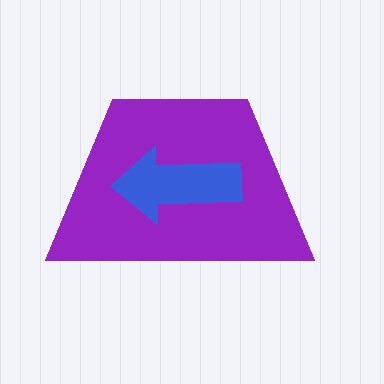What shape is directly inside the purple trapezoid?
The blue arrow.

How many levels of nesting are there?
2.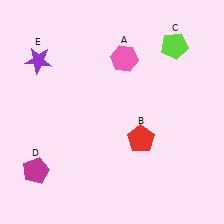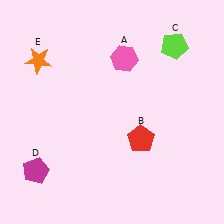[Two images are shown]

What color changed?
The star (E) changed from purple in Image 1 to orange in Image 2.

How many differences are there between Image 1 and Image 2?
There is 1 difference between the two images.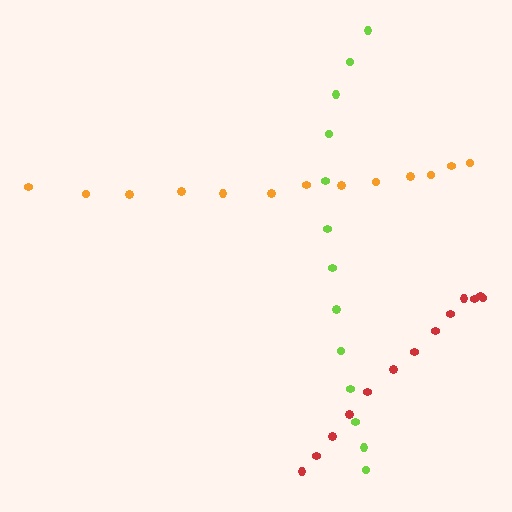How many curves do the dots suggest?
There are 3 distinct paths.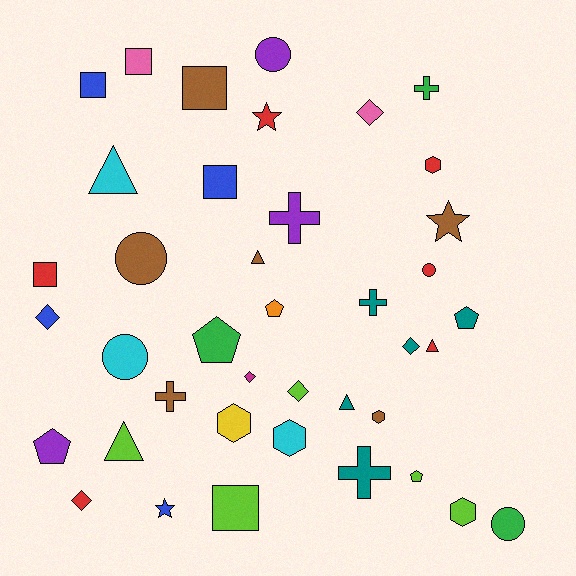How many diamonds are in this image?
There are 6 diamonds.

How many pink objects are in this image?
There are 2 pink objects.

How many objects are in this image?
There are 40 objects.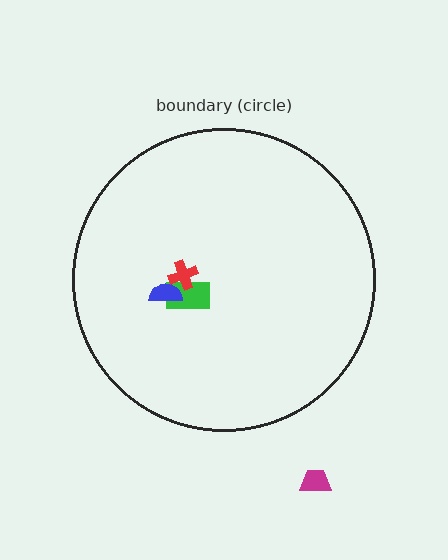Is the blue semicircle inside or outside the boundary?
Inside.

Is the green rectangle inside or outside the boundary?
Inside.